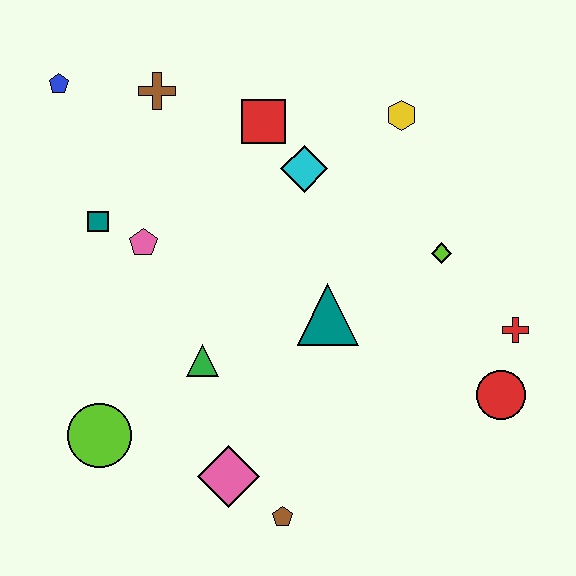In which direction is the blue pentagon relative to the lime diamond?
The blue pentagon is to the left of the lime diamond.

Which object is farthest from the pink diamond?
The blue pentagon is farthest from the pink diamond.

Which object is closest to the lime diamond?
The red cross is closest to the lime diamond.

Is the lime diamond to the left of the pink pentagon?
No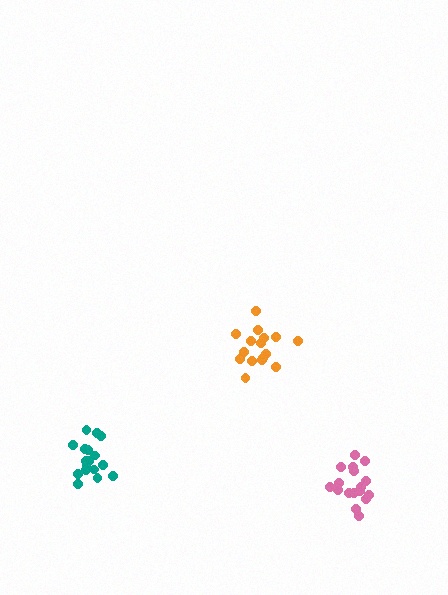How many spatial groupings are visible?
There are 3 spatial groupings.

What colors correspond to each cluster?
The clusters are colored: teal, pink, orange.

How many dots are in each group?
Group 1: 17 dots, Group 2: 18 dots, Group 3: 16 dots (51 total).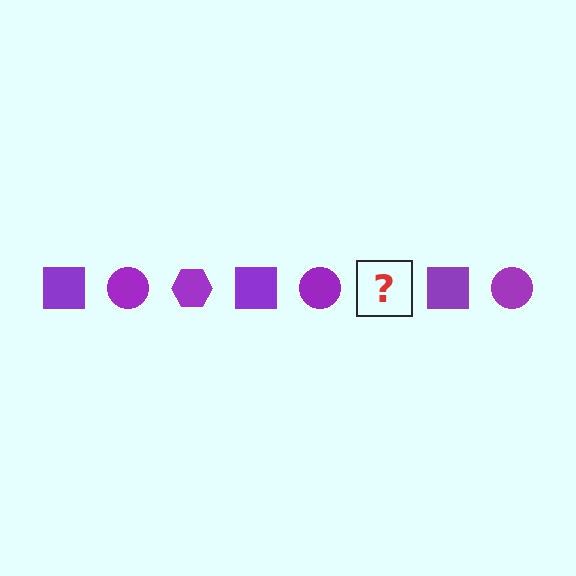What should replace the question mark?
The question mark should be replaced with a purple hexagon.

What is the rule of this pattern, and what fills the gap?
The rule is that the pattern cycles through square, circle, hexagon shapes in purple. The gap should be filled with a purple hexagon.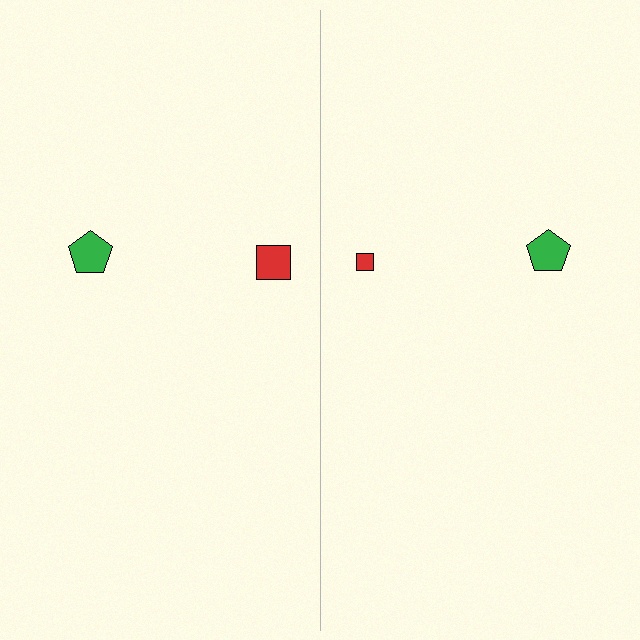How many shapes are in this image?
There are 4 shapes in this image.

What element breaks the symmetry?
The red square on the right side has a different size than its mirror counterpart.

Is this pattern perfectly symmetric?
No, the pattern is not perfectly symmetric. The red square on the right side has a different size than its mirror counterpart.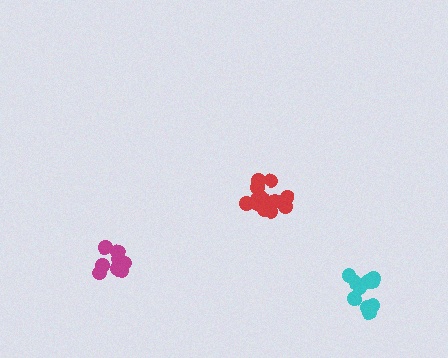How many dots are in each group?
Group 1: 9 dots, Group 2: 11 dots, Group 3: 15 dots (35 total).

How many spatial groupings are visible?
There are 3 spatial groupings.